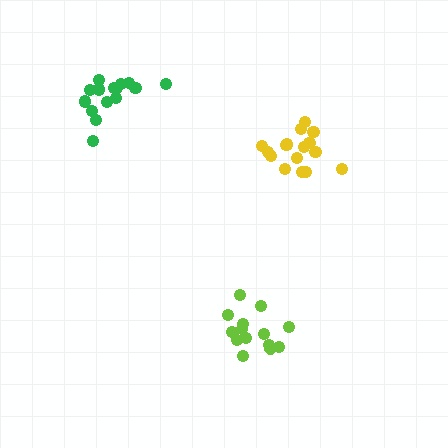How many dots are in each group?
Group 1: 14 dots, Group 2: 15 dots, Group 3: 16 dots (45 total).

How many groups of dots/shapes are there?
There are 3 groups.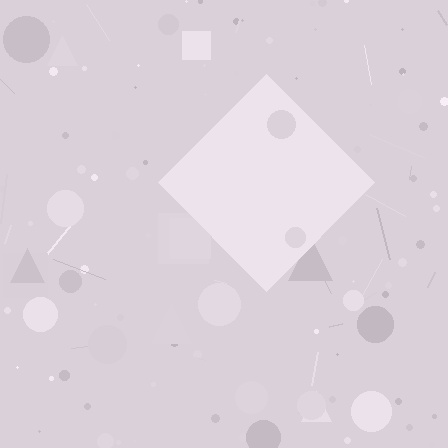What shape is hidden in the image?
A diamond is hidden in the image.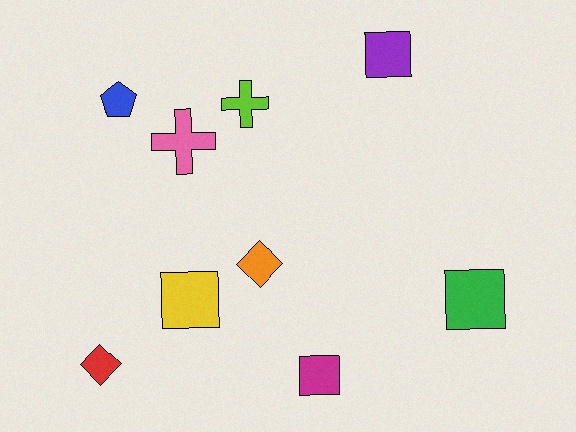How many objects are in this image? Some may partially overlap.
There are 9 objects.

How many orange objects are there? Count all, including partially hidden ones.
There is 1 orange object.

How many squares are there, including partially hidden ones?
There are 4 squares.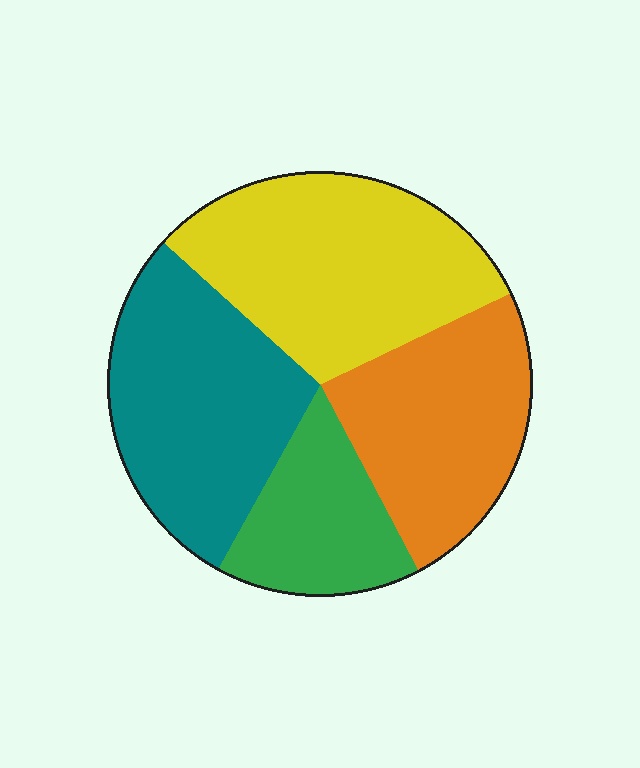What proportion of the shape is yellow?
Yellow covers 31% of the shape.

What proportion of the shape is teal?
Teal takes up about one quarter (1/4) of the shape.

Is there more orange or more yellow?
Yellow.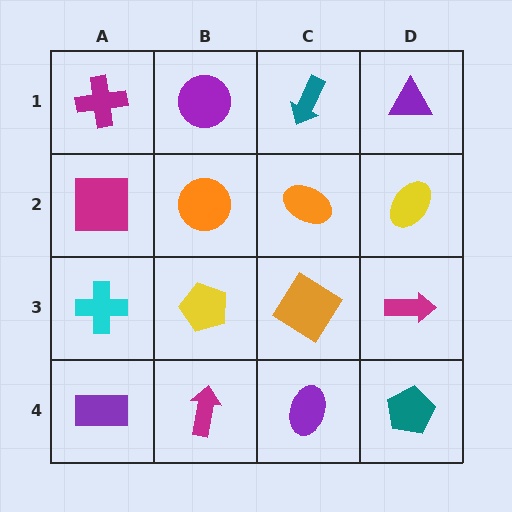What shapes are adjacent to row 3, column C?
An orange ellipse (row 2, column C), a purple ellipse (row 4, column C), a yellow pentagon (row 3, column B), a magenta arrow (row 3, column D).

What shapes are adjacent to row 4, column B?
A yellow pentagon (row 3, column B), a purple rectangle (row 4, column A), a purple ellipse (row 4, column C).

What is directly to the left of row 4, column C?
A magenta arrow.